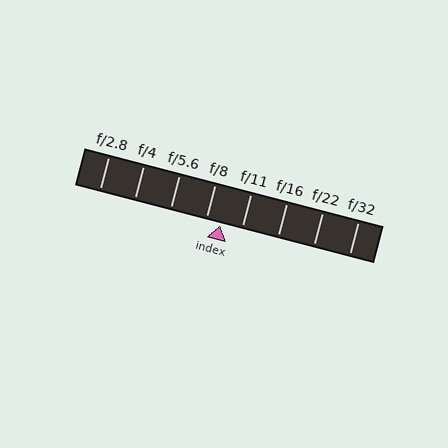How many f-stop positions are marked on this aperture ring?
There are 8 f-stop positions marked.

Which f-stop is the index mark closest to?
The index mark is closest to f/8.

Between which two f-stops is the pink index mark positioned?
The index mark is between f/8 and f/11.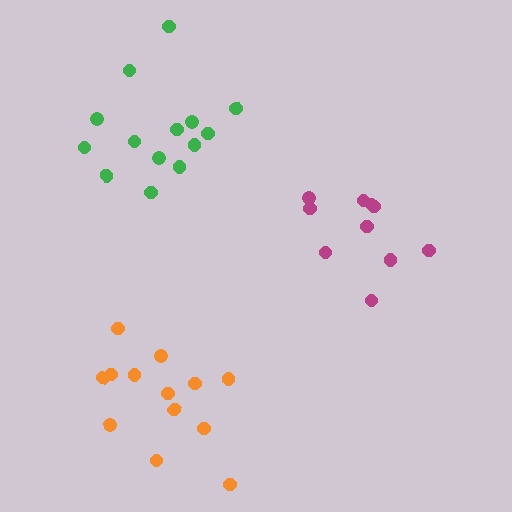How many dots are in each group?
Group 1: 10 dots, Group 2: 14 dots, Group 3: 13 dots (37 total).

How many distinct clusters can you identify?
There are 3 distinct clusters.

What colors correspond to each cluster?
The clusters are colored: magenta, green, orange.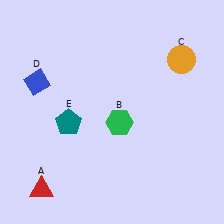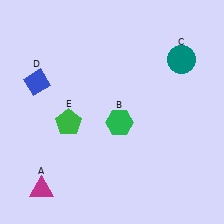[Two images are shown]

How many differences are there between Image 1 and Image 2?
There are 3 differences between the two images.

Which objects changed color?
A changed from red to magenta. C changed from orange to teal. E changed from teal to green.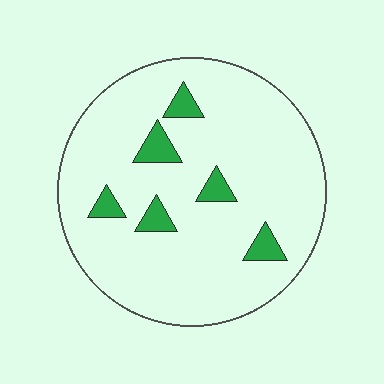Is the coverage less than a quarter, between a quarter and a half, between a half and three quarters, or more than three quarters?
Less than a quarter.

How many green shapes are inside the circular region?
6.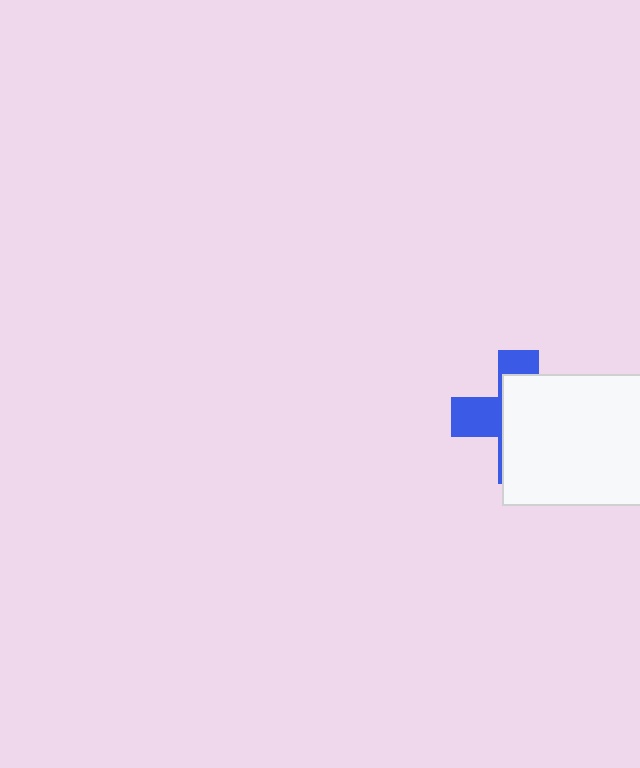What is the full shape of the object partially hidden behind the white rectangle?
The partially hidden object is a blue cross.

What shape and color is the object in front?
The object in front is a white rectangle.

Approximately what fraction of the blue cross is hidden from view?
Roughly 65% of the blue cross is hidden behind the white rectangle.